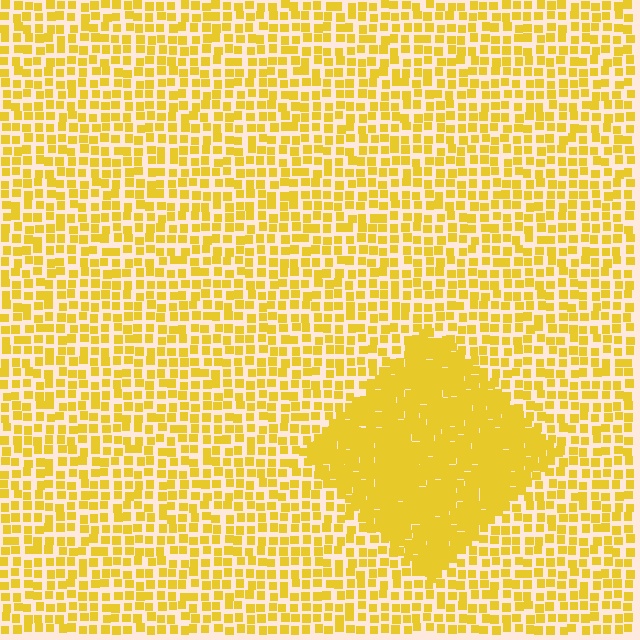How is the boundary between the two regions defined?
The boundary is defined by a change in element density (approximately 2.2x ratio). All elements are the same color, size, and shape.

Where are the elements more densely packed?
The elements are more densely packed inside the diamond boundary.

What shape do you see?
I see a diamond.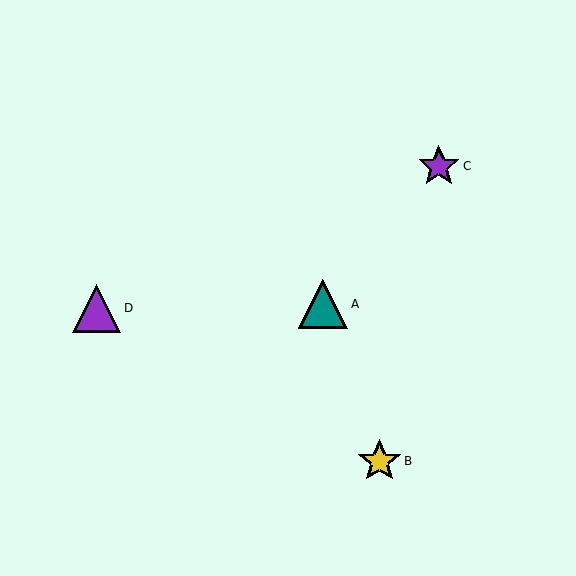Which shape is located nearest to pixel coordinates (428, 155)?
The purple star (labeled C) at (439, 166) is nearest to that location.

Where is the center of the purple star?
The center of the purple star is at (439, 166).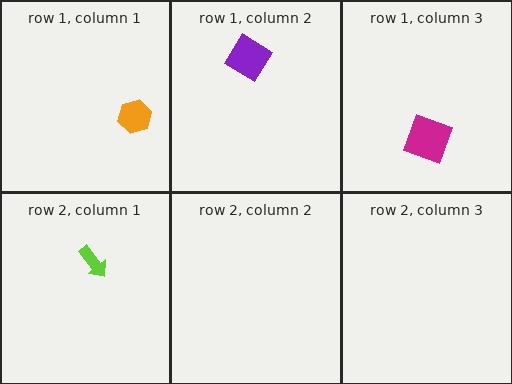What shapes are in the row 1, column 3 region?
The magenta square.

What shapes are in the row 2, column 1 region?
The lime arrow.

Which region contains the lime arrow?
The row 2, column 1 region.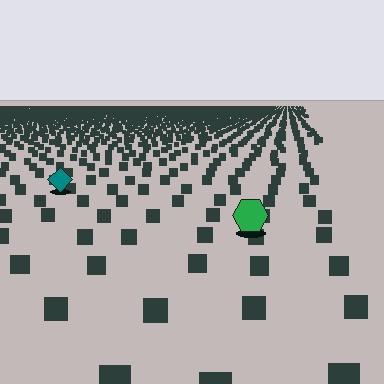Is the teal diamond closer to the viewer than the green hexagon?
No. The green hexagon is closer — you can tell from the texture gradient: the ground texture is coarser near it.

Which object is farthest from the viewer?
The teal diamond is farthest from the viewer. It appears smaller and the ground texture around it is denser.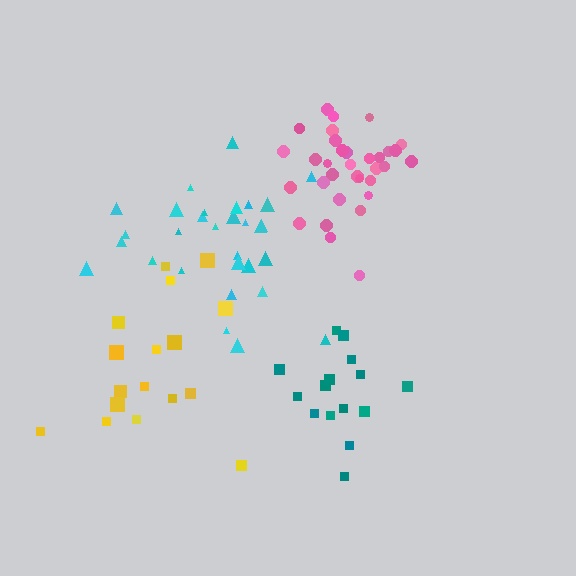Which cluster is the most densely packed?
Pink.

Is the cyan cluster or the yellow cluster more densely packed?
Cyan.